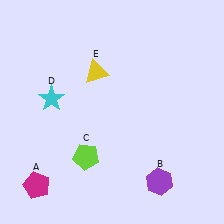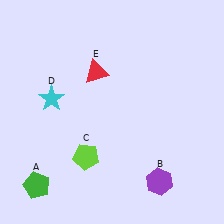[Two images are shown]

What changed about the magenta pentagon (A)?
In Image 1, A is magenta. In Image 2, it changed to green.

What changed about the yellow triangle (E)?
In Image 1, E is yellow. In Image 2, it changed to red.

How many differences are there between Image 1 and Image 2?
There are 2 differences between the two images.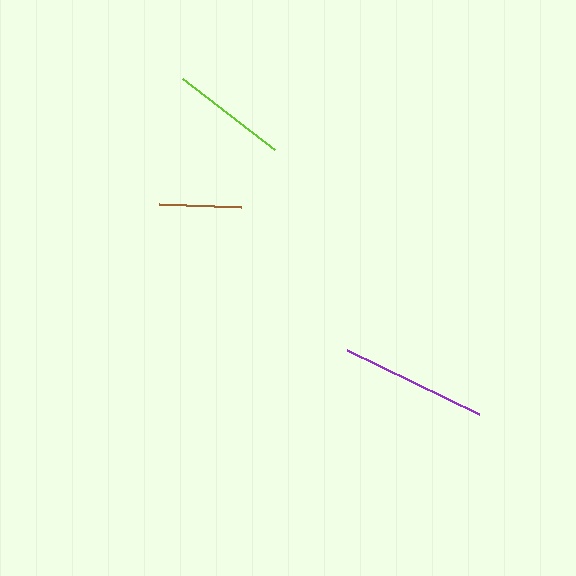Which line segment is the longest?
The purple line is the longest at approximately 146 pixels.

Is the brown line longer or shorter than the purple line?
The purple line is longer than the brown line.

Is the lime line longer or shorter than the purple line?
The purple line is longer than the lime line.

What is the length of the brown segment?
The brown segment is approximately 81 pixels long.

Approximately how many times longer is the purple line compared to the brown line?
The purple line is approximately 1.8 times the length of the brown line.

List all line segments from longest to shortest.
From longest to shortest: purple, lime, brown.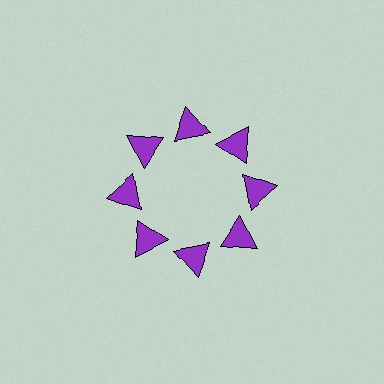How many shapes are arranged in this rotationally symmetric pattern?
There are 8 shapes, arranged in 8 groups of 1.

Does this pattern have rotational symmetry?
Yes, this pattern has 8-fold rotational symmetry. It looks the same after rotating 45 degrees around the center.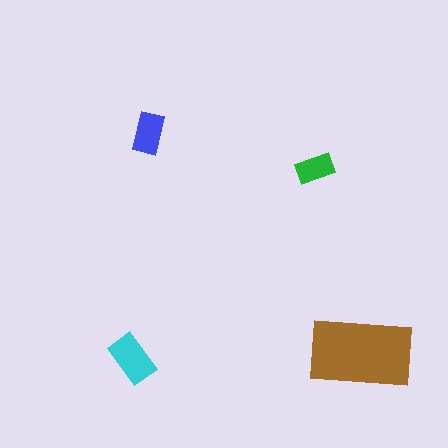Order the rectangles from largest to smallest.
the brown one, the cyan one, the blue one, the green one.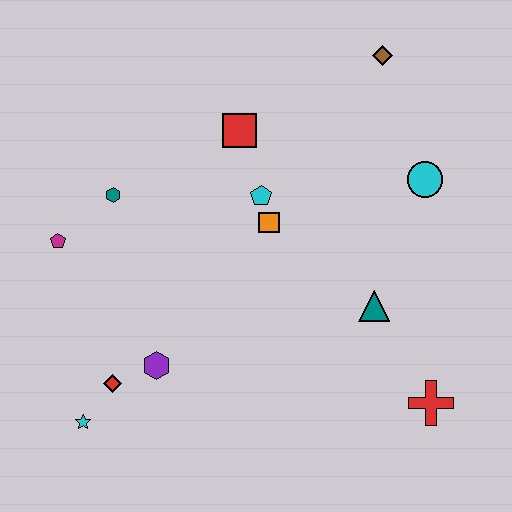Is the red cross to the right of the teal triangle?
Yes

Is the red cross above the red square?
No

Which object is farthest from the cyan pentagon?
The cyan star is farthest from the cyan pentagon.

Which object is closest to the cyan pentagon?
The orange square is closest to the cyan pentagon.